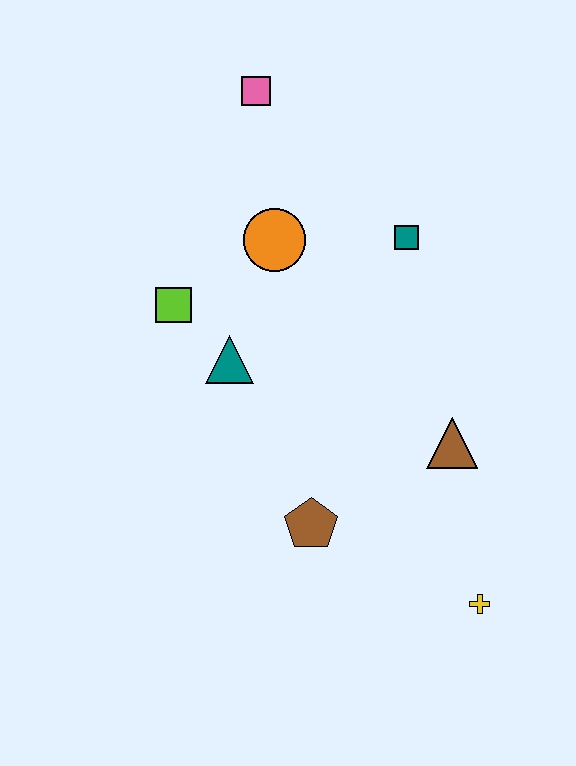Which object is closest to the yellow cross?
The brown triangle is closest to the yellow cross.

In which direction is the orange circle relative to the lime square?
The orange circle is to the right of the lime square.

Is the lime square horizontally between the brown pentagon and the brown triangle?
No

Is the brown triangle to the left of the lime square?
No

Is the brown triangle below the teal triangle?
Yes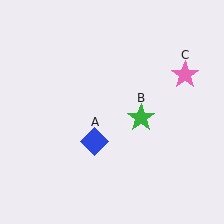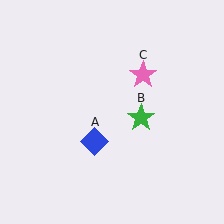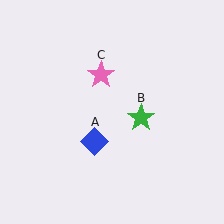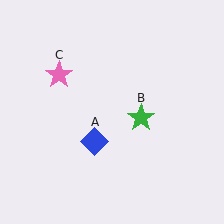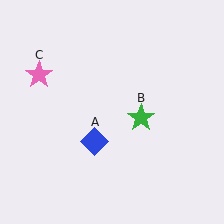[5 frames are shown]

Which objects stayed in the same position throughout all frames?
Blue diamond (object A) and green star (object B) remained stationary.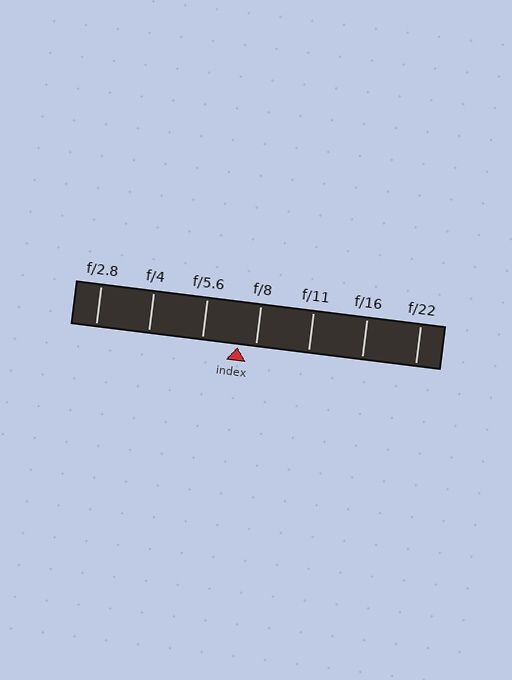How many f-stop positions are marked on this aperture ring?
There are 7 f-stop positions marked.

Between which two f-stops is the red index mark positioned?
The index mark is between f/5.6 and f/8.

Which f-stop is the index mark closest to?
The index mark is closest to f/8.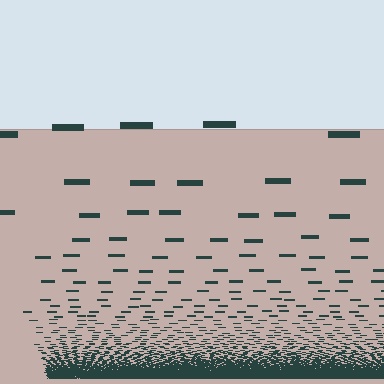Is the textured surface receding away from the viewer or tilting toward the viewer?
The surface appears to tilt toward the viewer. Texture elements get larger and sparser toward the top.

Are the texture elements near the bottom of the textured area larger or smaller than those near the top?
Smaller. The gradient is inverted — elements near the bottom are smaller and denser.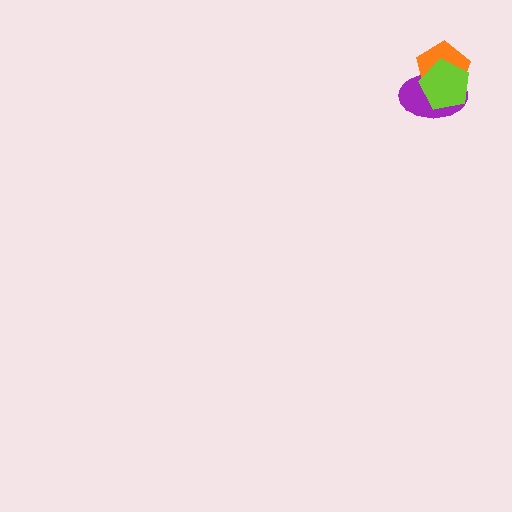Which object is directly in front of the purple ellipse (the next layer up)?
The orange pentagon is directly in front of the purple ellipse.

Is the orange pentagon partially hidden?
Yes, it is partially covered by another shape.